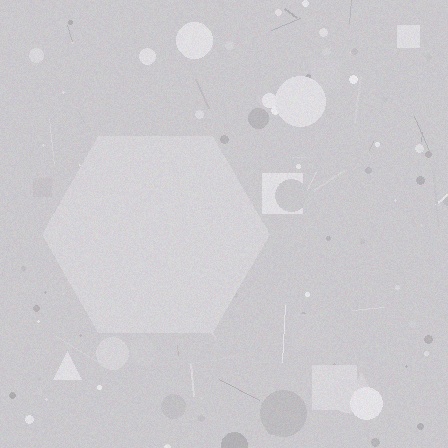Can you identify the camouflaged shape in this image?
The camouflaged shape is a hexagon.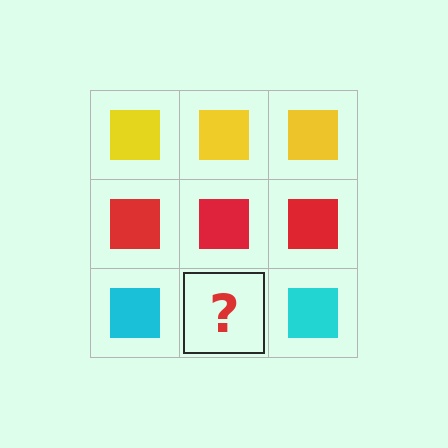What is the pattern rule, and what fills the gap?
The rule is that each row has a consistent color. The gap should be filled with a cyan square.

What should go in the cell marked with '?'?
The missing cell should contain a cyan square.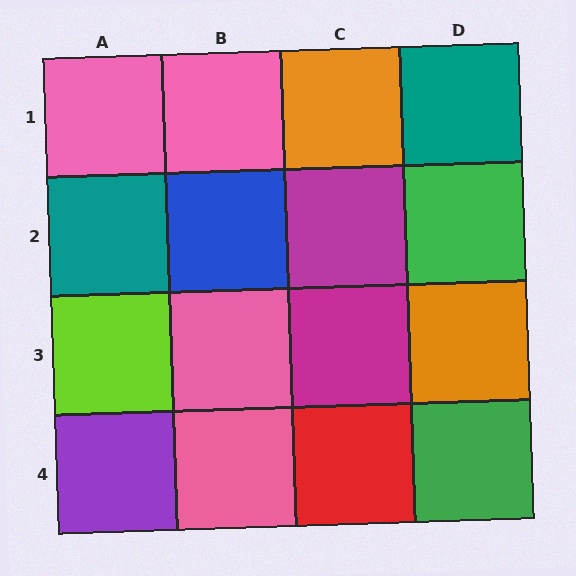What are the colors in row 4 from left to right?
Purple, pink, red, green.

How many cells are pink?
4 cells are pink.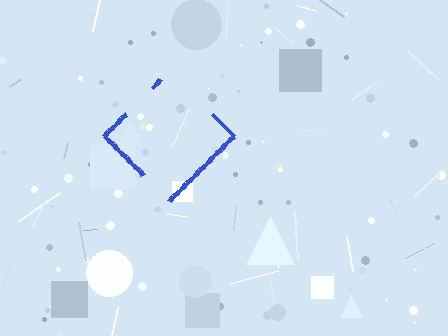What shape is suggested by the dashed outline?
The dashed outline suggests a diamond.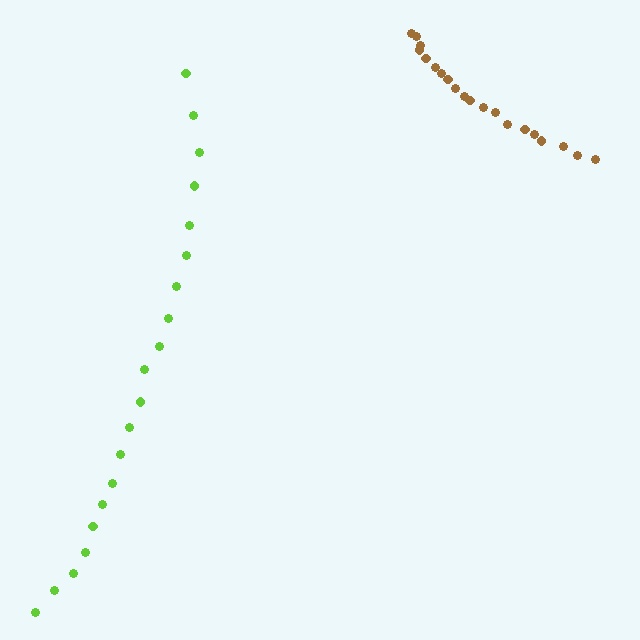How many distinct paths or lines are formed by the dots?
There are 2 distinct paths.